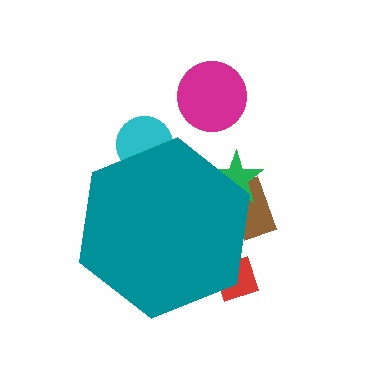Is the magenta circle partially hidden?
No, the magenta circle is fully visible.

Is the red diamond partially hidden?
Yes, the red diamond is partially hidden behind the teal hexagon.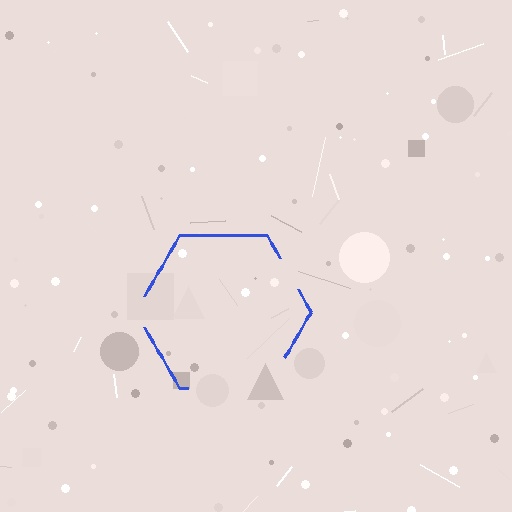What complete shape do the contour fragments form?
The contour fragments form a hexagon.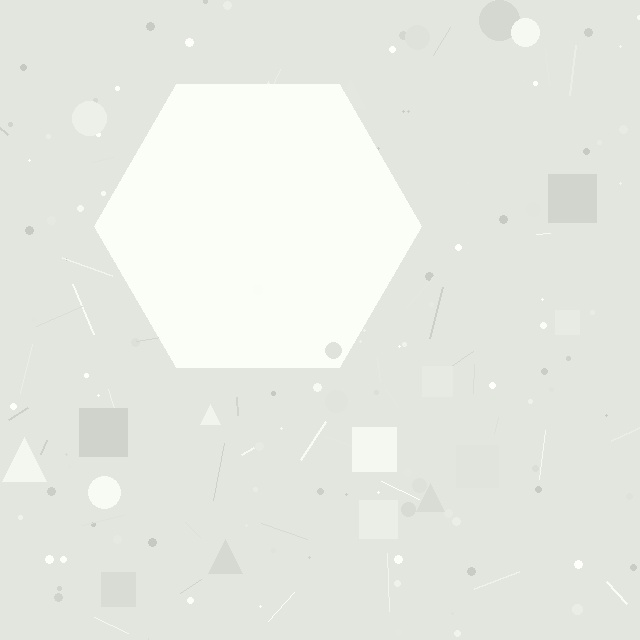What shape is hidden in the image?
A hexagon is hidden in the image.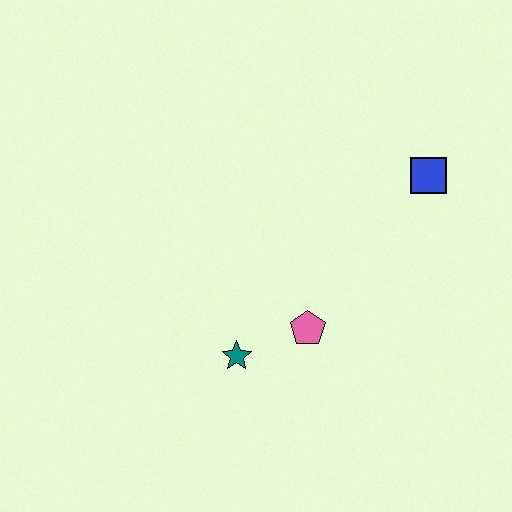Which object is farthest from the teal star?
The blue square is farthest from the teal star.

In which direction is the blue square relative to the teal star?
The blue square is to the right of the teal star.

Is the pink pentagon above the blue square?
No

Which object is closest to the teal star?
The pink pentagon is closest to the teal star.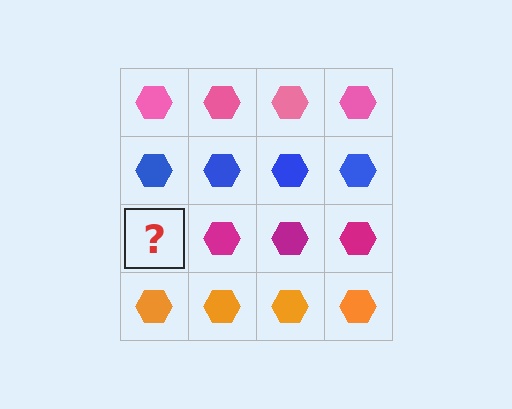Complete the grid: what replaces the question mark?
The question mark should be replaced with a magenta hexagon.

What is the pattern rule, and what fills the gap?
The rule is that each row has a consistent color. The gap should be filled with a magenta hexagon.